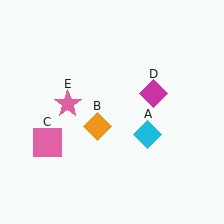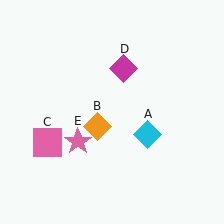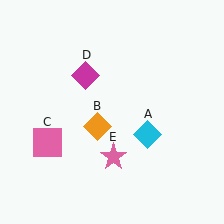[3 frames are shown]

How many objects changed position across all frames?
2 objects changed position: magenta diamond (object D), pink star (object E).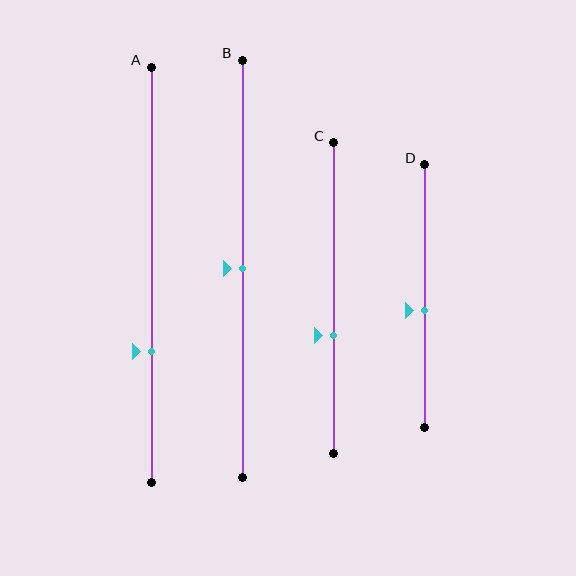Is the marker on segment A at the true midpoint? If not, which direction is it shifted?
No, the marker on segment A is shifted downward by about 18% of the segment length.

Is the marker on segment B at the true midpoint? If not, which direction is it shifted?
Yes, the marker on segment B is at the true midpoint.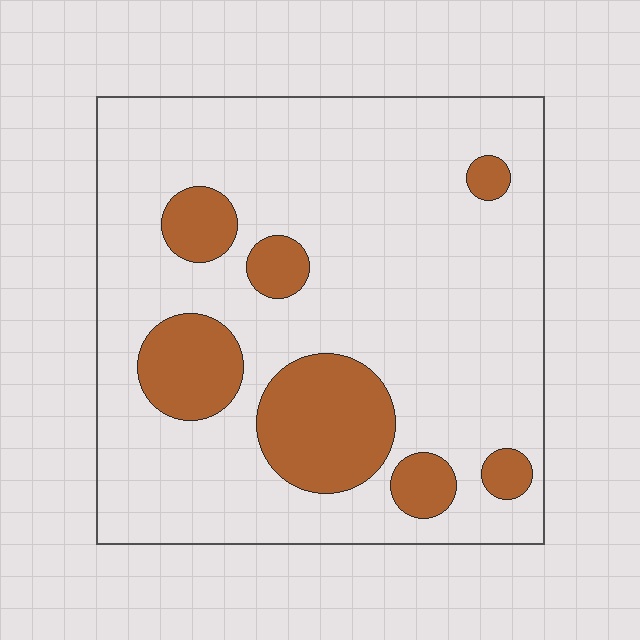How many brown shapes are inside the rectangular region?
7.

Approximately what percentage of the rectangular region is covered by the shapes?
Approximately 20%.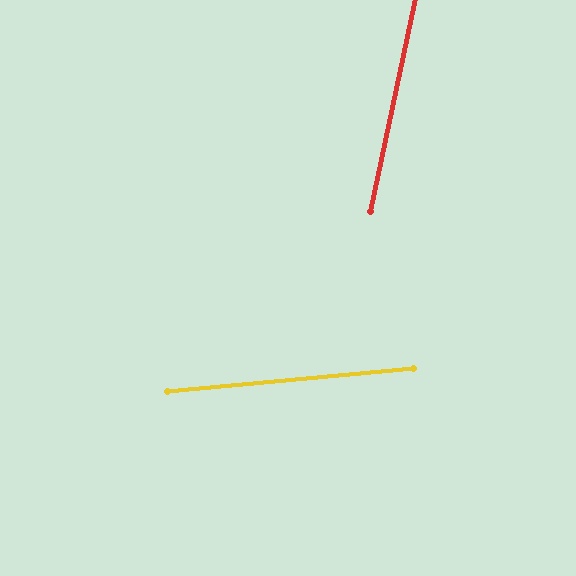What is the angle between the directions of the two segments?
Approximately 73 degrees.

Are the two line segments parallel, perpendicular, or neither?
Neither parallel nor perpendicular — they differ by about 73°.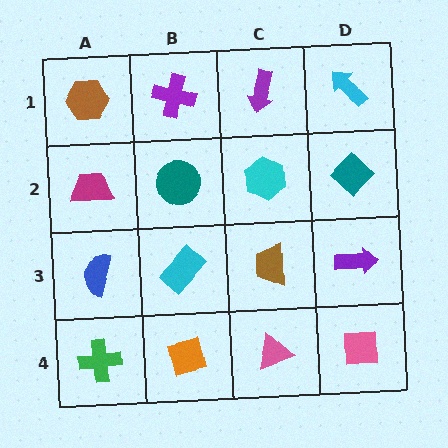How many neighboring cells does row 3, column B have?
4.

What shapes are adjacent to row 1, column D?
A teal diamond (row 2, column D), a purple arrow (row 1, column C).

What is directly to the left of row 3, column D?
A brown trapezoid.